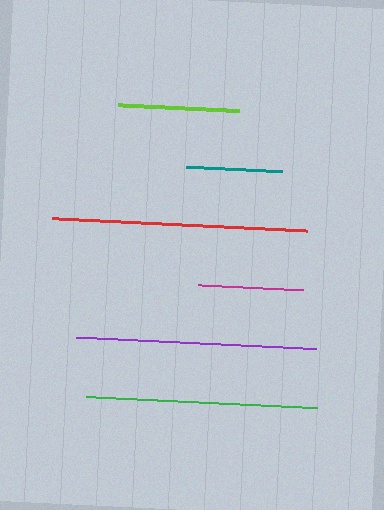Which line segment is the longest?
The red line is the longest at approximately 256 pixels.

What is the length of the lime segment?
The lime segment is approximately 121 pixels long.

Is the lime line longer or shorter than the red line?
The red line is longer than the lime line.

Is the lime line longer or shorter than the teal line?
The lime line is longer than the teal line.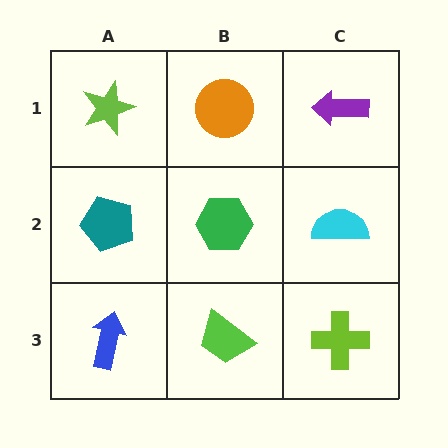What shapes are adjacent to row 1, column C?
A cyan semicircle (row 2, column C), an orange circle (row 1, column B).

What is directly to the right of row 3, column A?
A lime trapezoid.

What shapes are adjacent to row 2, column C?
A purple arrow (row 1, column C), a lime cross (row 3, column C), a green hexagon (row 2, column B).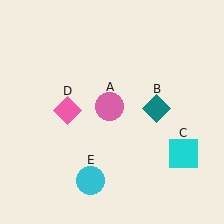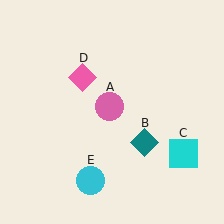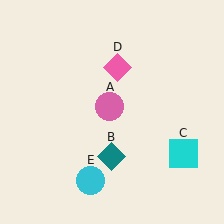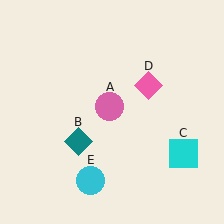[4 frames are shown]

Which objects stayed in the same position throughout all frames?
Pink circle (object A) and cyan square (object C) and cyan circle (object E) remained stationary.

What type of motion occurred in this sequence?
The teal diamond (object B), pink diamond (object D) rotated clockwise around the center of the scene.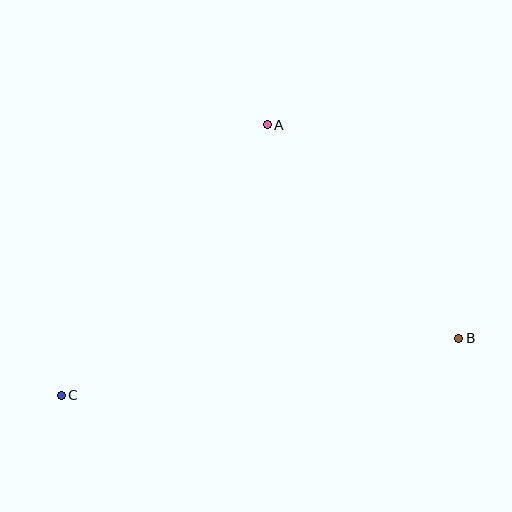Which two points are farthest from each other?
Points B and C are farthest from each other.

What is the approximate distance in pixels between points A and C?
The distance between A and C is approximately 340 pixels.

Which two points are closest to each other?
Points A and B are closest to each other.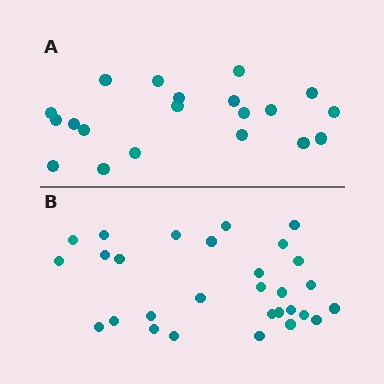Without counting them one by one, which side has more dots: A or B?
Region B (the bottom region) has more dots.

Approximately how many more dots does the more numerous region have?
Region B has roughly 8 or so more dots than region A.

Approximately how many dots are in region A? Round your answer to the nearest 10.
About 20 dots.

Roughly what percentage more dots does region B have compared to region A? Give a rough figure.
About 45% more.